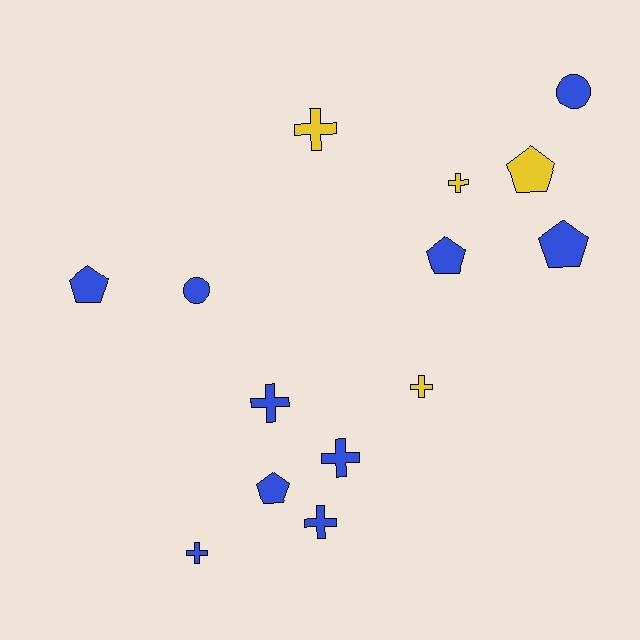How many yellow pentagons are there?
There is 1 yellow pentagon.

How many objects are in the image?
There are 14 objects.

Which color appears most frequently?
Blue, with 10 objects.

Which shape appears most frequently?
Cross, with 7 objects.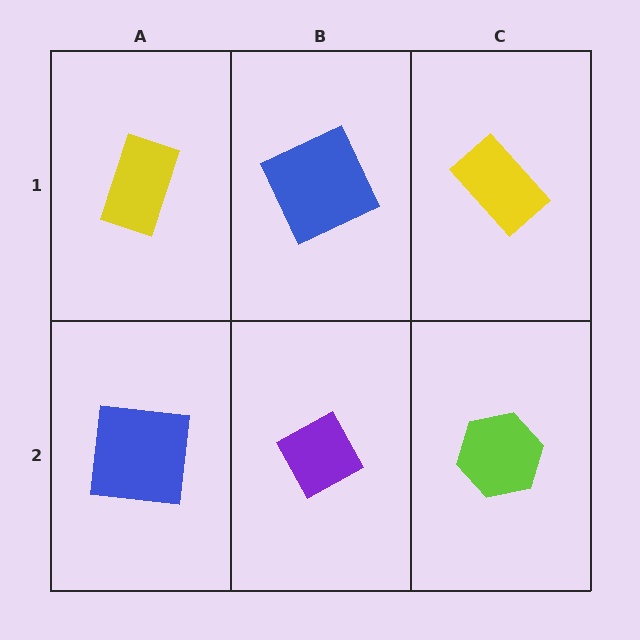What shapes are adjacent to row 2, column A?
A yellow rectangle (row 1, column A), a purple diamond (row 2, column B).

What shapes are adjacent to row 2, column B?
A blue square (row 1, column B), a blue square (row 2, column A), a lime hexagon (row 2, column C).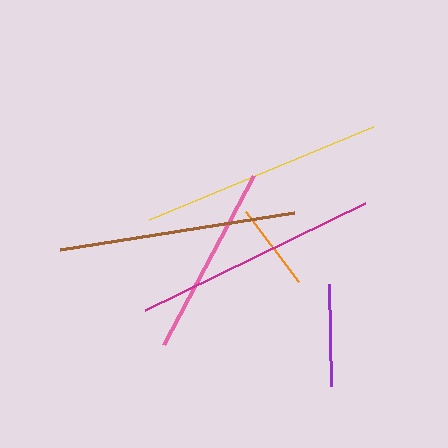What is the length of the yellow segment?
The yellow segment is approximately 242 pixels long.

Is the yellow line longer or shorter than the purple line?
The yellow line is longer than the purple line.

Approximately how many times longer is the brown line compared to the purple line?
The brown line is approximately 2.3 times the length of the purple line.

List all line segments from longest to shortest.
From longest to shortest: magenta, yellow, brown, pink, purple, orange.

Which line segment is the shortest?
The orange line is the shortest at approximately 88 pixels.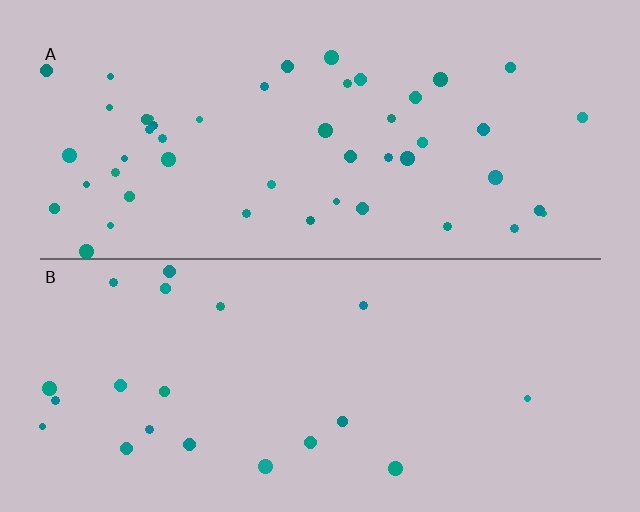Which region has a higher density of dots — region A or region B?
A (the top).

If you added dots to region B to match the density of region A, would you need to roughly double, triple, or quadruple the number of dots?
Approximately double.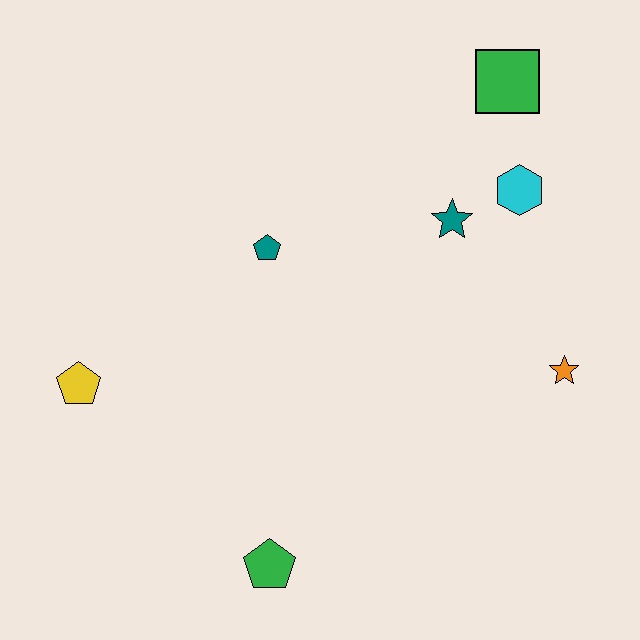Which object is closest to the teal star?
The cyan hexagon is closest to the teal star.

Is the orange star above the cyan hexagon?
No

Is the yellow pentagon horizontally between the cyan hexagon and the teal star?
No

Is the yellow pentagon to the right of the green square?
No